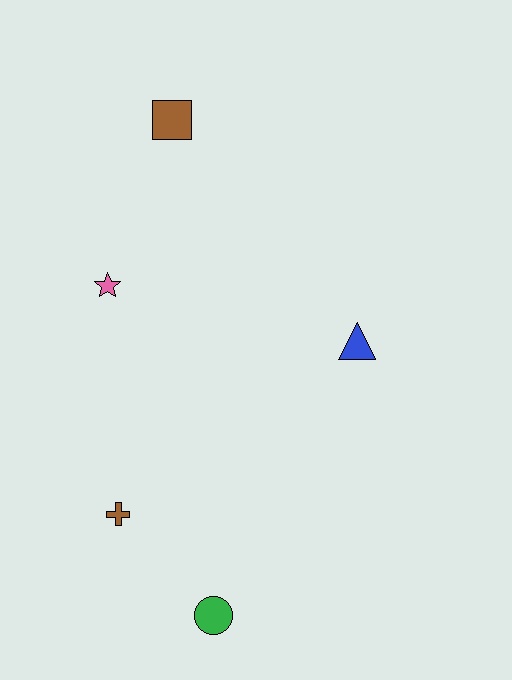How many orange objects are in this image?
There are no orange objects.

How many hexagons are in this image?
There are no hexagons.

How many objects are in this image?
There are 5 objects.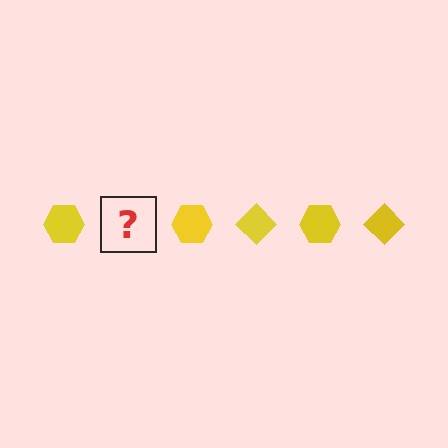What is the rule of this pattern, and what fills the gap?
The rule is that the pattern cycles through hexagon, diamond shapes in yellow. The gap should be filled with a yellow diamond.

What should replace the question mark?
The question mark should be replaced with a yellow diamond.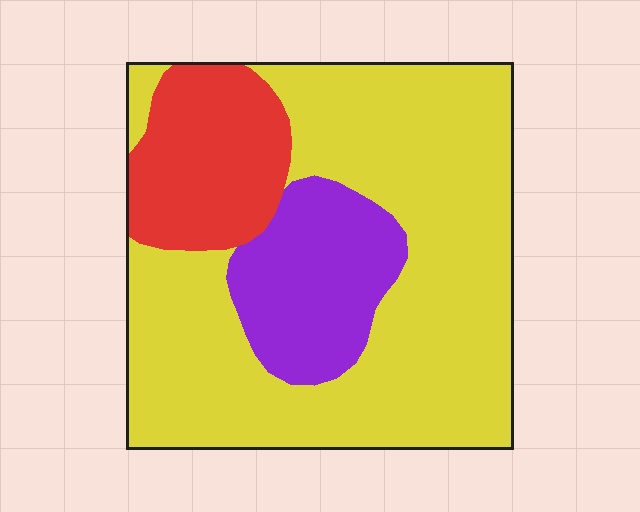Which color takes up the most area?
Yellow, at roughly 65%.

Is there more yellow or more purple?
Yellow.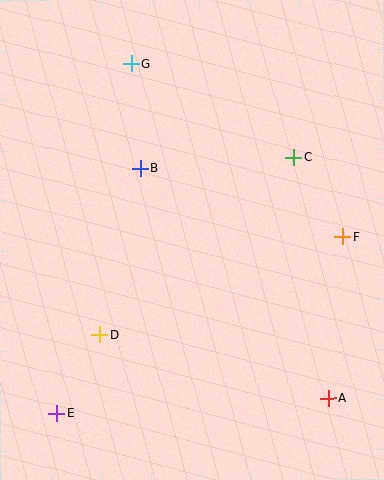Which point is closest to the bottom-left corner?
Point E is closest to the bottom-left corner.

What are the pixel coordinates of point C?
Point C is at (293, 157).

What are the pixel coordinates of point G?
Point G is at (131, 64).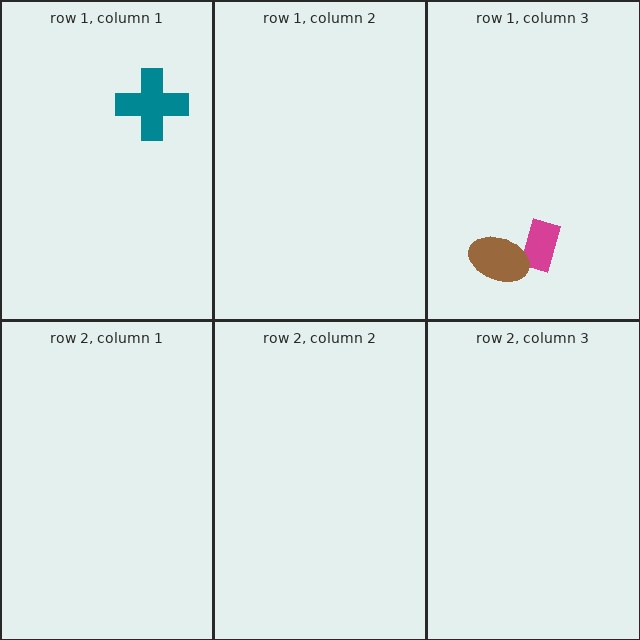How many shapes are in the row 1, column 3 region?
2.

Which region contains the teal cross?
The row 1, column 1 region.